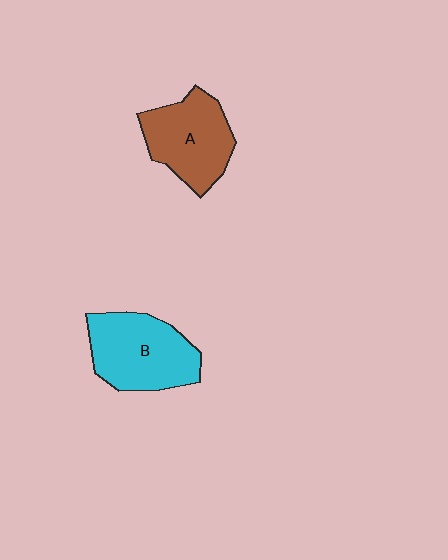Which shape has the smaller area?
Shape A (brown).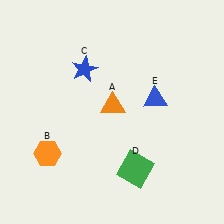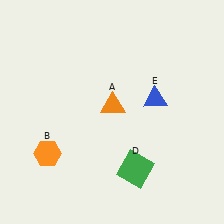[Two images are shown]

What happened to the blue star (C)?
The blue star (C) was removed in Image 2. It was in the top-left area of Image 1.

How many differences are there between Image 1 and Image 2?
There is 1 difference between the two images.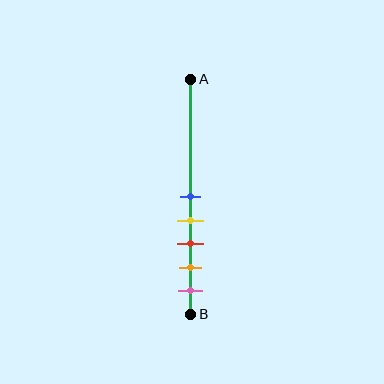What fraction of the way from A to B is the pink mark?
The pink mark is approximately 90% (0.9) of the way from A to B.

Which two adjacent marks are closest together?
The blue and yellow marks are the closest adjacent pair.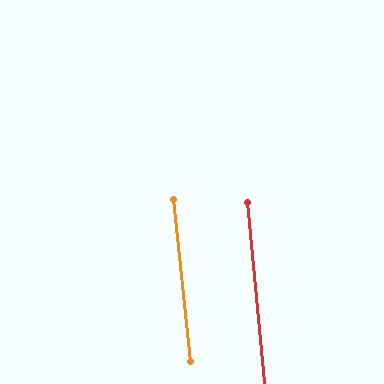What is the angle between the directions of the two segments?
Approximately 1 degree.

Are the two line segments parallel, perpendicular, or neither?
Parallel — their directions differ by only 0.5°.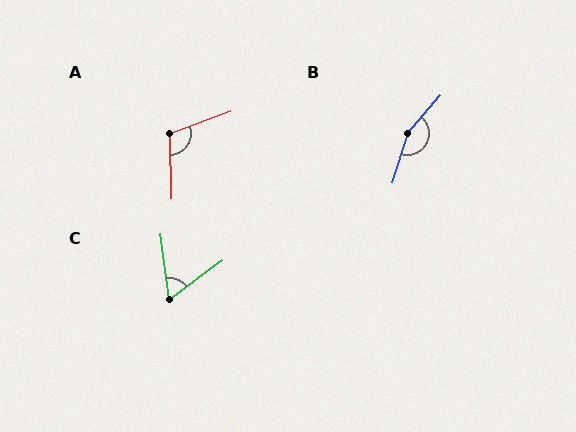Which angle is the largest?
B, at approximately 157 degrees.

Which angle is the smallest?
C, at approximately 61 degrees.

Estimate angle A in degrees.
Approximately 108 degrees.